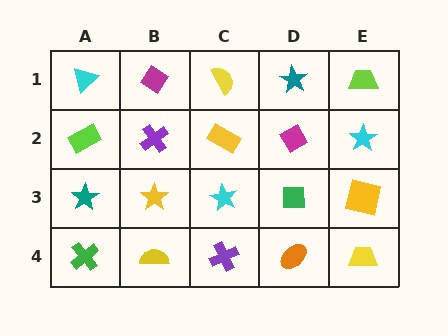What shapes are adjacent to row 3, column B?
A purple cross (row 2, column B), a yellow semicircle (row 4, column B), a teal star (row 3, column A), a cyan star (row 3, column C).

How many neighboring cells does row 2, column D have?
4.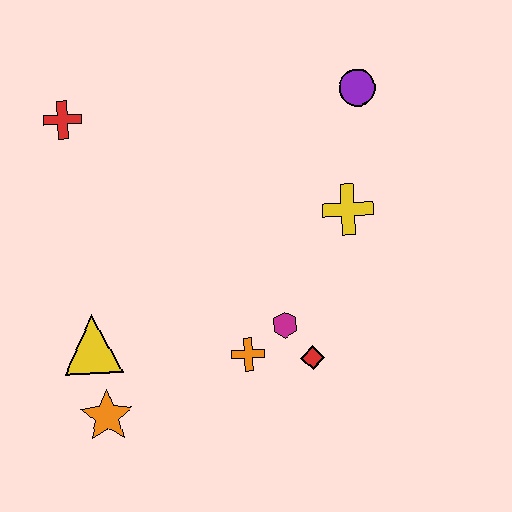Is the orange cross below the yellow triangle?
Yes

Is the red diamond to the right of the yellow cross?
No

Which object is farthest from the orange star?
The purple circle is farthest from the orange star.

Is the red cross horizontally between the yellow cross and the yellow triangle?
No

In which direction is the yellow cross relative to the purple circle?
The yellow cross is below the purple circle.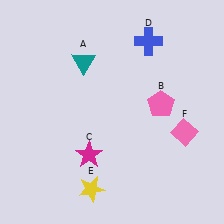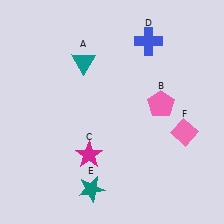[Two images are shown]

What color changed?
The star (E) changed from yellow in Image 1 to teal in Image 2.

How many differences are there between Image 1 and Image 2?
There is 1 difference between the two images.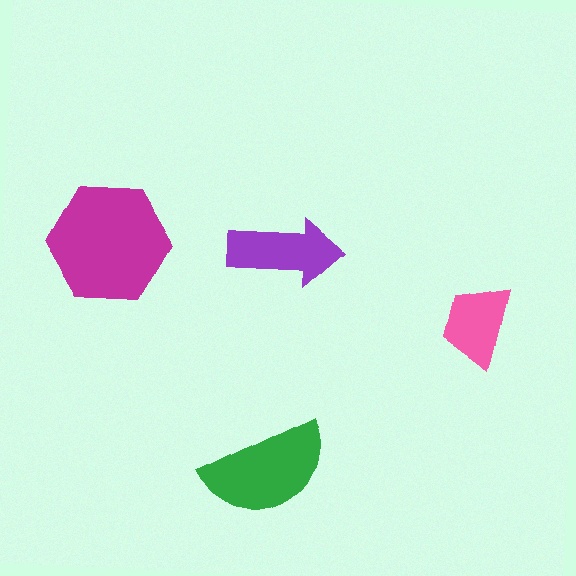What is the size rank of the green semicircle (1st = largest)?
2nd.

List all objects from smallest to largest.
The pink trapezoid, the purple arrow, the green semicircle, the magenta hexagon.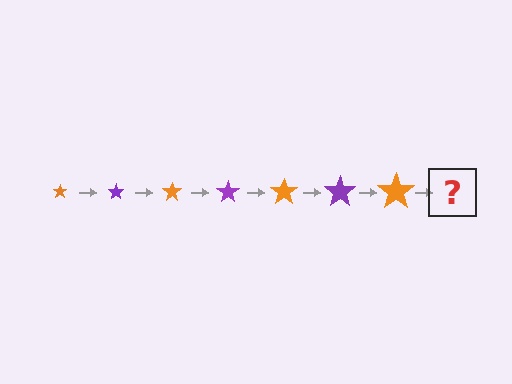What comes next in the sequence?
The next element should be a purple star, larger than the previous one.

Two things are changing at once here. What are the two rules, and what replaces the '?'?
The two rules are that the star grows larger each step and the color cycles through orange and purple. The '?' should be a purple star, larger than the previous one.